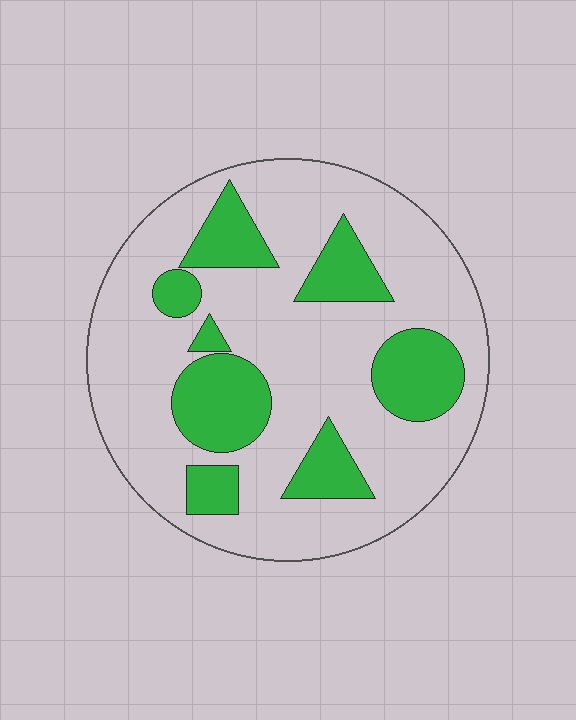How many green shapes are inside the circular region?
8.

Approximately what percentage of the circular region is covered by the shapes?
Approximately 25%.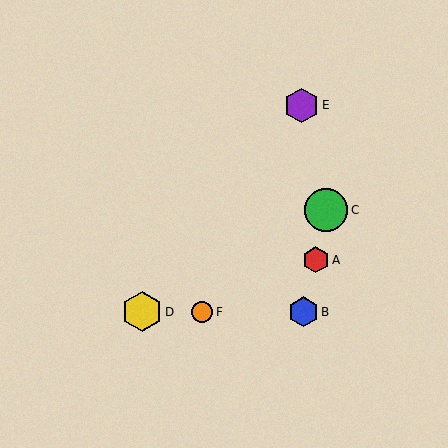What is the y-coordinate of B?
Object B is at y≈312.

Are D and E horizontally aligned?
No, D is at y≈312 and E is at y≈106.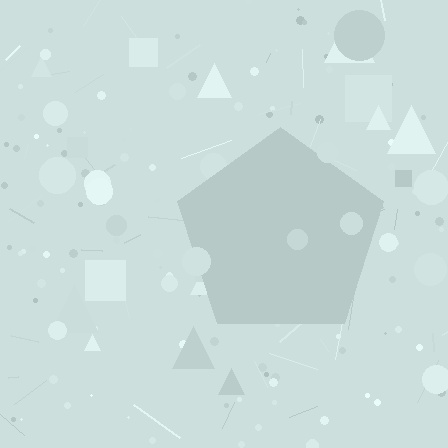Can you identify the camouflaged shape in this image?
The camouflaged shape is a pentagon.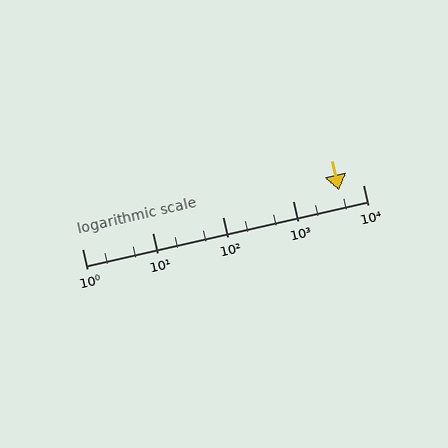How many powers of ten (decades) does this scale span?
The scale spans 4 decades, from 1 to 10000.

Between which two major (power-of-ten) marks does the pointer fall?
The pointer is between 1000 and 10000.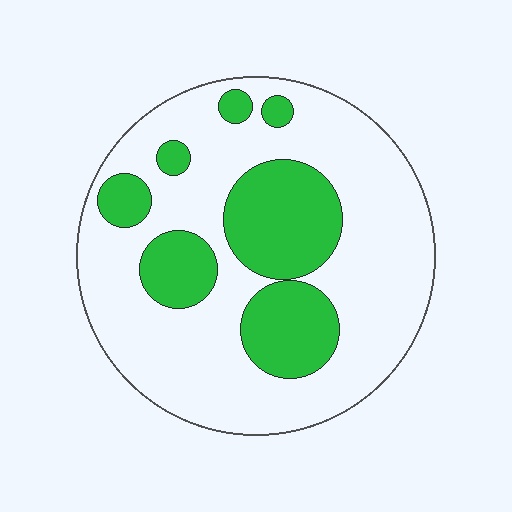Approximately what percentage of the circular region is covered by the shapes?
Approximately 30%.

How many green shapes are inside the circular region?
7.